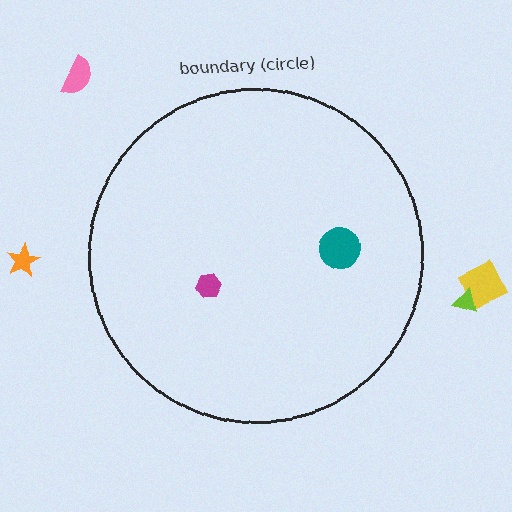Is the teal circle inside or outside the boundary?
Inside.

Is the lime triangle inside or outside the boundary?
Outside.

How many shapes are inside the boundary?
2 inside, 4 outside.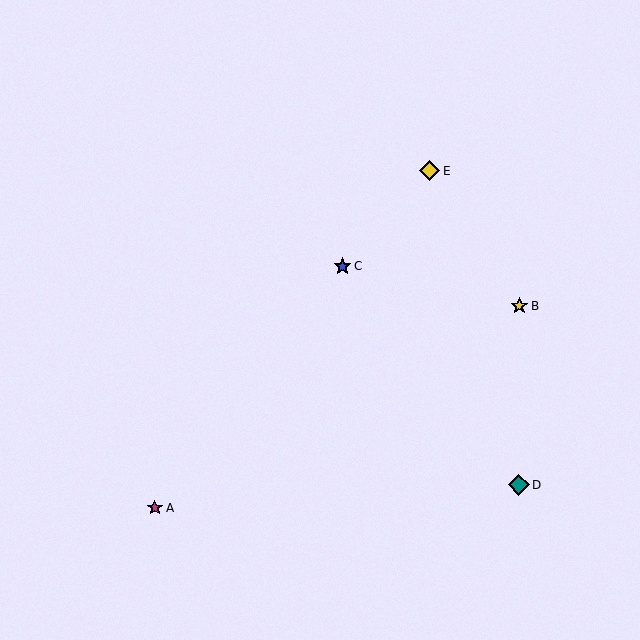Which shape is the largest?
The yellow diamond (labeled E) is the largest.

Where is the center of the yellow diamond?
The center of the yellow diamond is at (430, 171).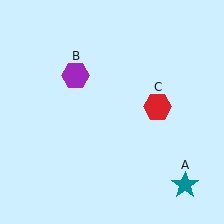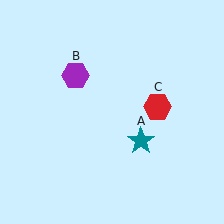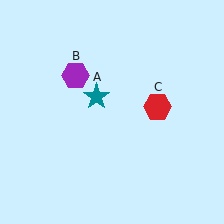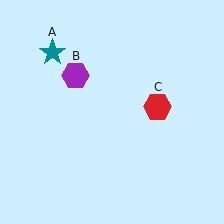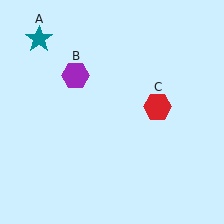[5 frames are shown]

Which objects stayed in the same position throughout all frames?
Purple hexagon (object B) and red hexagon (object C) remained stationary.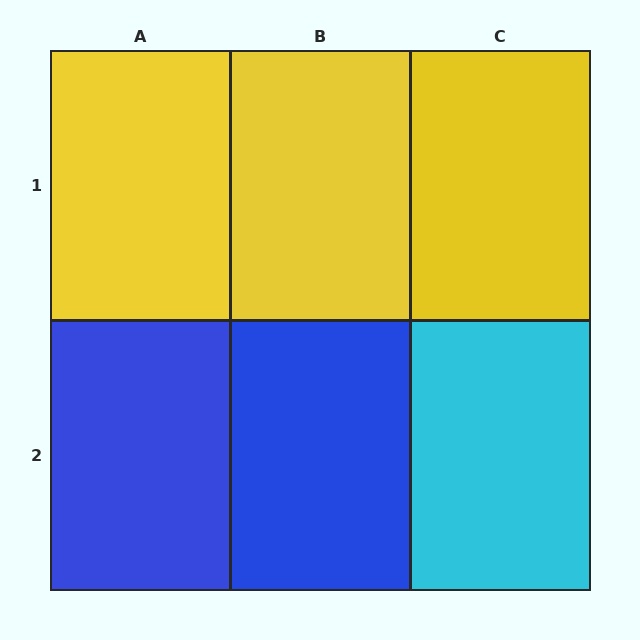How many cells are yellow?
3 cells are yellow.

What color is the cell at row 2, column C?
Cyan.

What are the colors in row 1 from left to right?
Yellow, yellow, yellow.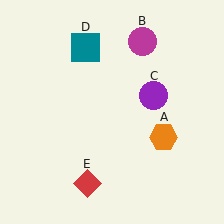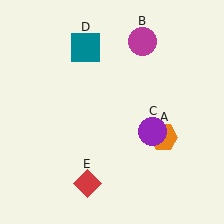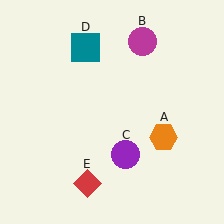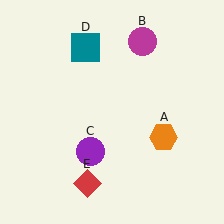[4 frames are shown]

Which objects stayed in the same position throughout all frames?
Orange hexagon (object A) and magenta circle (object B) and teal square (object D) and red diamond (object E) remained stationary.